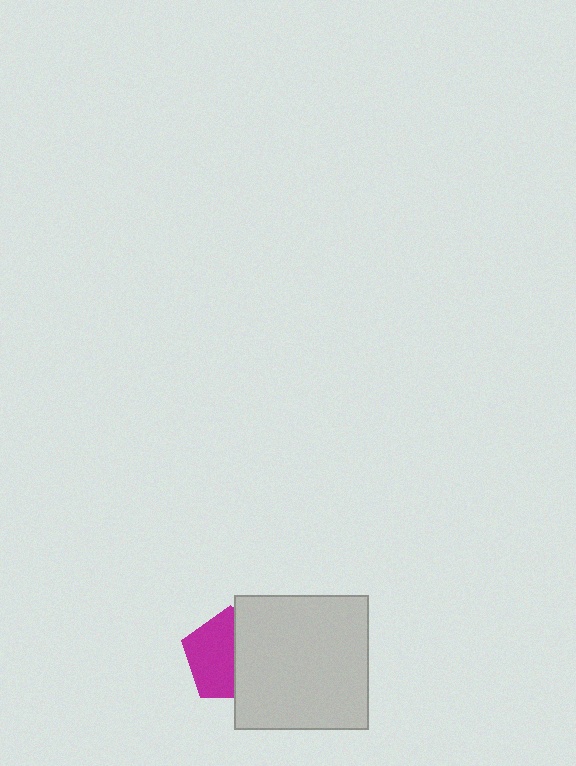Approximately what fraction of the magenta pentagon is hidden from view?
Roughly 45% of the magenta pentagon is hidden behind the light gray square.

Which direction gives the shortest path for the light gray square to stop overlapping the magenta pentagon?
Moving right gives the shortest separation.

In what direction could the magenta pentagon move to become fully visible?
The magenta pentagon could move left. That would shift it out from behind the light gray square entirely.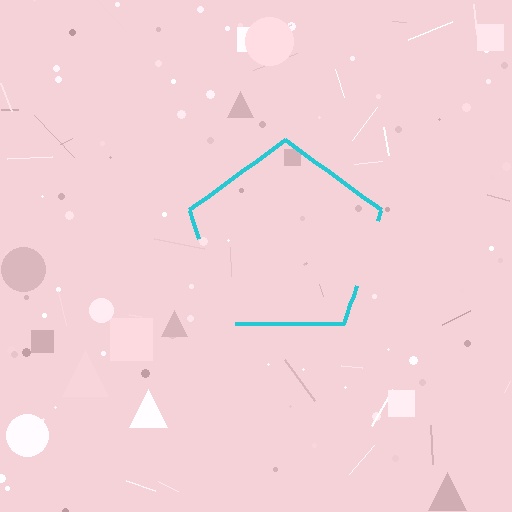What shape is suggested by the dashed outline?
The dashed outline suggests a pentagon.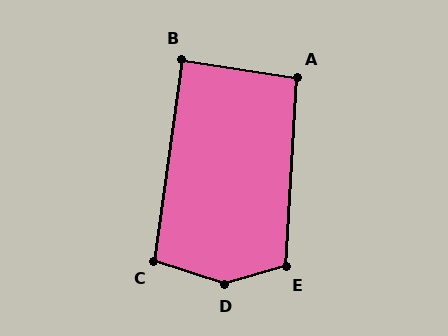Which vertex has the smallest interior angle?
B, at approximately 89 degrees.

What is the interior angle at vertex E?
Approximately 110 degrees (obtuse).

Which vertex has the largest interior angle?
D, at approximately 145 degrees.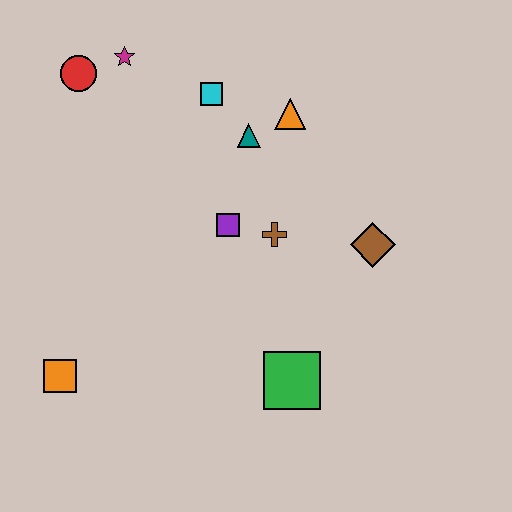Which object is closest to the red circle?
The magenta star is closest to the red circle.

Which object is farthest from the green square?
The red circle is farthest from the green square.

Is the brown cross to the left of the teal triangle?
No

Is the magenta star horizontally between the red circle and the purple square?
Yes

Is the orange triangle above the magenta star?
No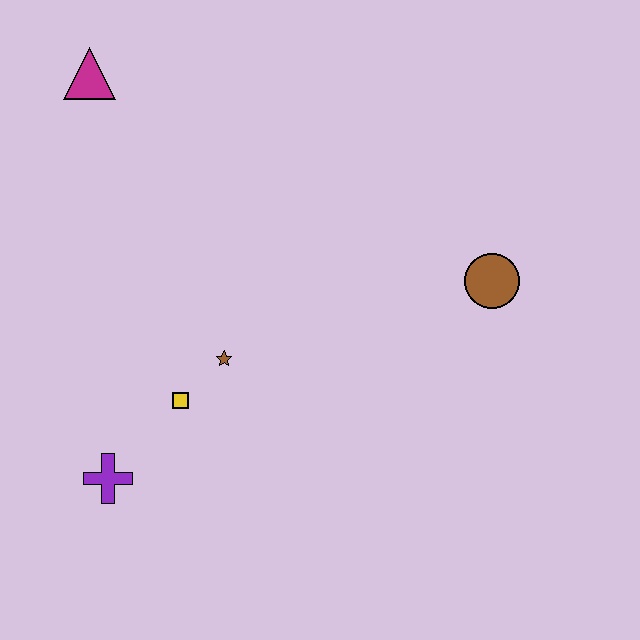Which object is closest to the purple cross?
The yellow square is closest to the purple cross.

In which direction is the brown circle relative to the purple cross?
The brown circle is to the right of the purple cross.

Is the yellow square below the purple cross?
No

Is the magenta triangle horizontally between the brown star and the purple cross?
No